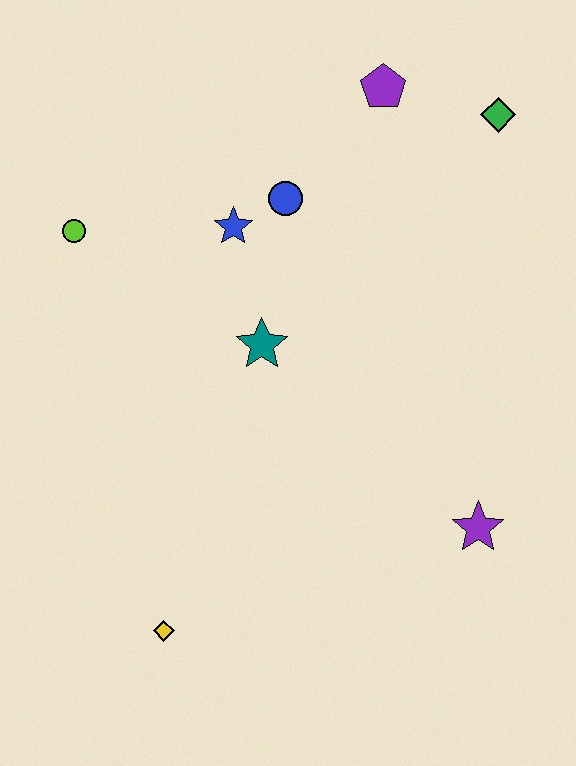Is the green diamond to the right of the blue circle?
Yes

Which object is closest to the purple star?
The teal star is closest to the purple star.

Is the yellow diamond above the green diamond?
No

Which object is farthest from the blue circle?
The yellow diamond is farthest from the blue circle.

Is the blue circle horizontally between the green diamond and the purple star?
No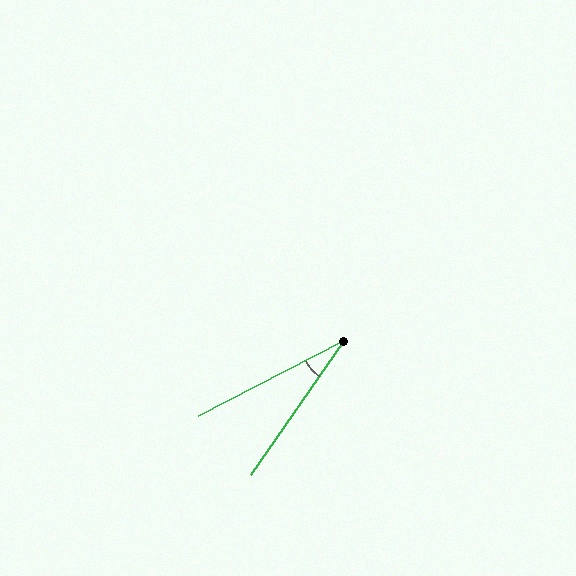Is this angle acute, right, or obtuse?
It is acute.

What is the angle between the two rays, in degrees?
Approximately 28 degrees.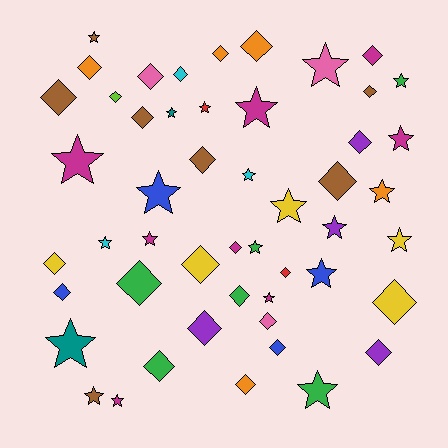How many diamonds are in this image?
There are 27 diamonds.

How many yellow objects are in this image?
There are 5 yellow objects.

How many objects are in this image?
There are 50 objects.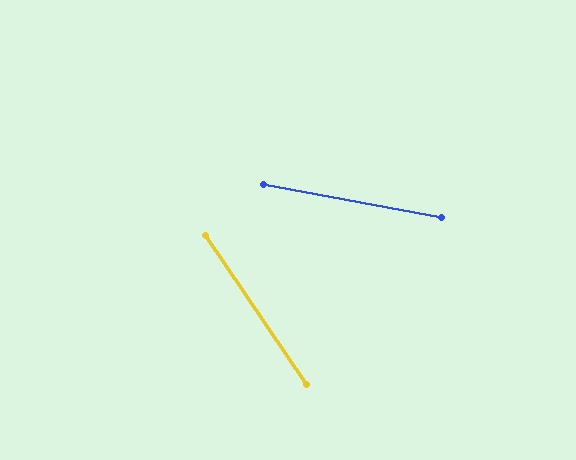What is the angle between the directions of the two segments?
Approximately 46 degrees.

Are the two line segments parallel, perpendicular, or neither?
Neither parallel nor perpendicular — they differ by about 46°.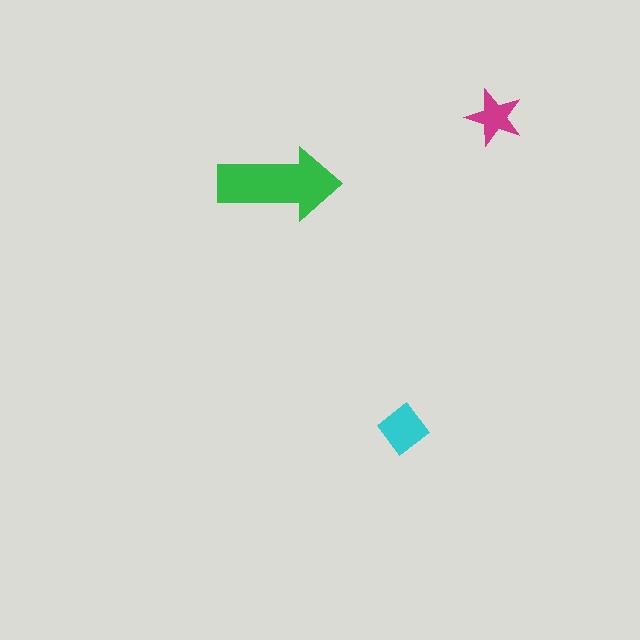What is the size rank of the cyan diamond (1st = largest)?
2nd.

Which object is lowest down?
The cyan diamond is bottommost.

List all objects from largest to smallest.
The green arrow, the cyan diamond, the magenta star.